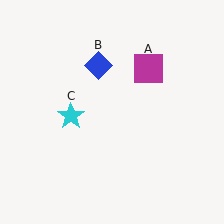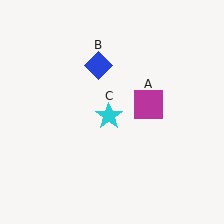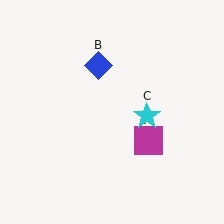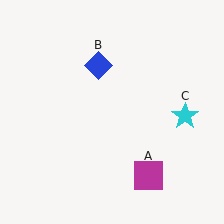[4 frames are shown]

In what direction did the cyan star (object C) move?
The cyan star (object C) moved right.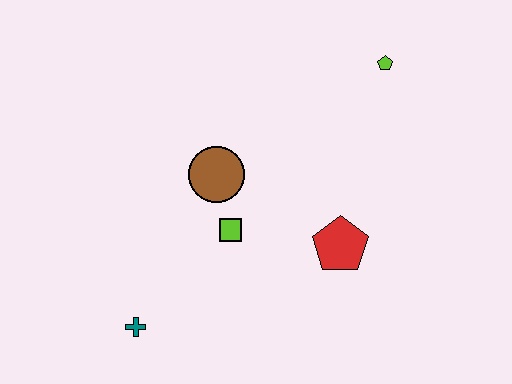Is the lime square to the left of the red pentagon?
Yes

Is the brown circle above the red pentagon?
Yes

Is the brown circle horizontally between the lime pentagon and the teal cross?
Yes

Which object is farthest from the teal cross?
The lime pentagon is farthest from the teal cross.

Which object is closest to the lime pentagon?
The red pentagon is closest to the lime pentagon.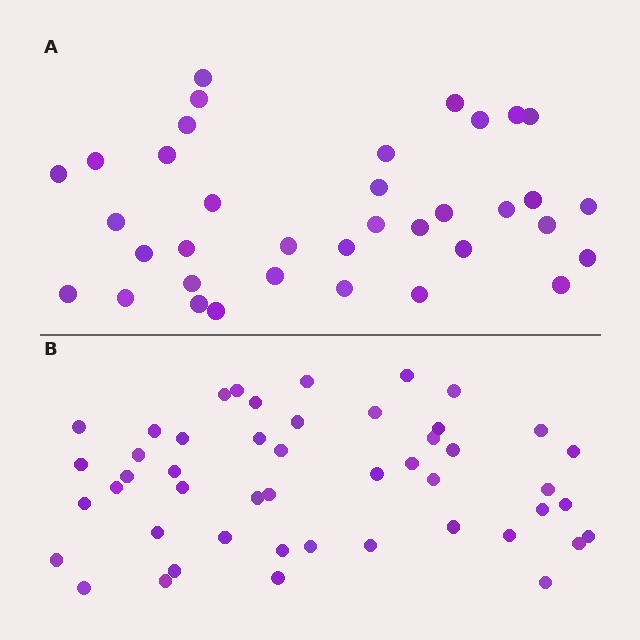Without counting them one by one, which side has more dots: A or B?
Region B (the bottom region) has more dots.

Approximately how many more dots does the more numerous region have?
Region B has roughly 12 or so more dots than region A.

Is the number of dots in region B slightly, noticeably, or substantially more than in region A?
Region B has noticeably more, but not dramatically so. The ratio is roughly 1.3 to 1.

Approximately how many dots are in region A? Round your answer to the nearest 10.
About 40 dots. (The exact count is 36, which rounds to 40.)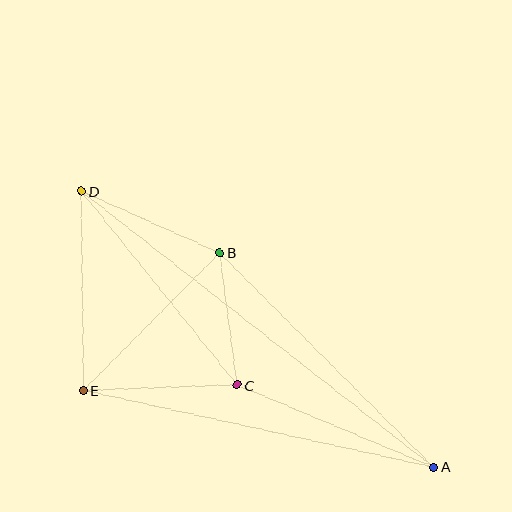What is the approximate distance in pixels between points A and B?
The distance between A and B is approximately 303 pixels.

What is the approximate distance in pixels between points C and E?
The distance between C and E is approximately 154 pixels.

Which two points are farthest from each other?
Points A and D are farthest from each other.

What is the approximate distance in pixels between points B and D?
The distance between B and D is approximately 152 pixels.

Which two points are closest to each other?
Points B and C are closest to each other.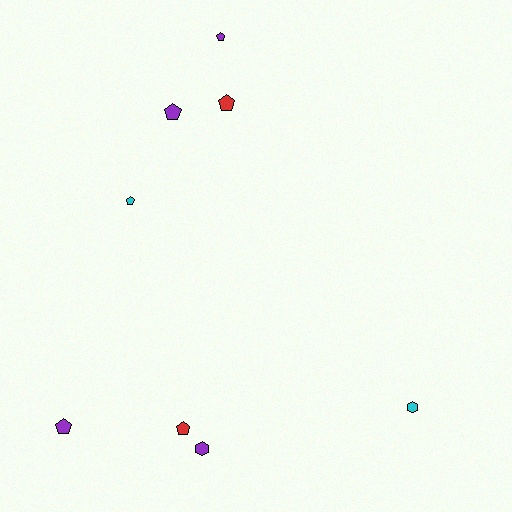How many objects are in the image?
There are 8 objects.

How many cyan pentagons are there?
There is 1 cyan pentagon.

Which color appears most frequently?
Purple, with 4 objects.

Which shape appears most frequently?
Pentagon, with 6 objects.